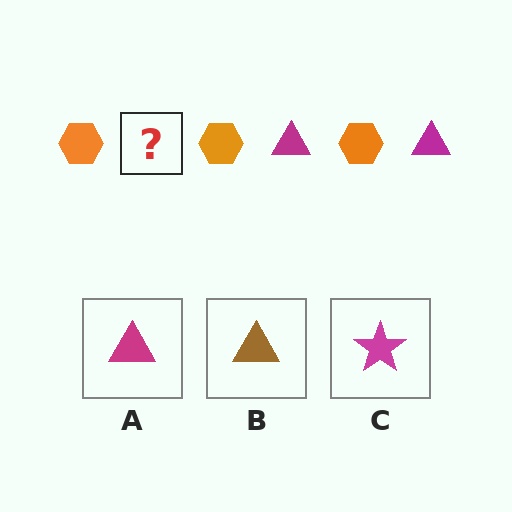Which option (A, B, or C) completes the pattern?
A.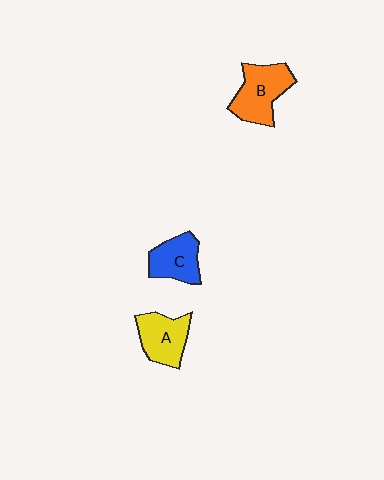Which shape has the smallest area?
Shape C (blue).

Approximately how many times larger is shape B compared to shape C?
Approximately 1.3 times.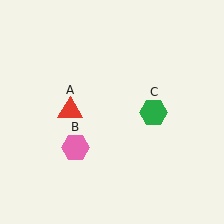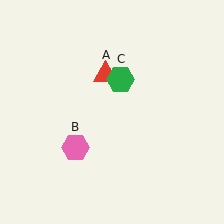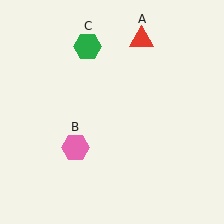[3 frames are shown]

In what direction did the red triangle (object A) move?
The red triangle (object A) moved up and to the right.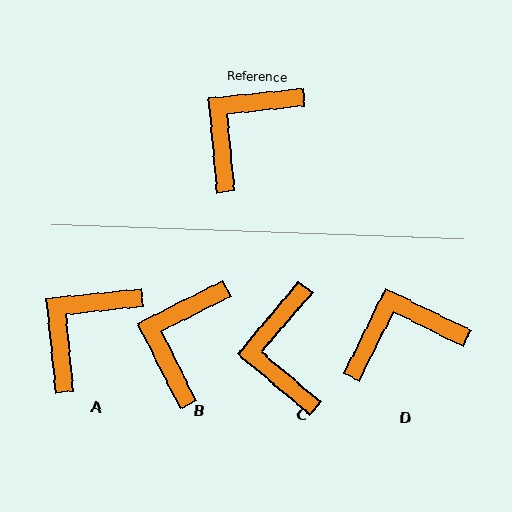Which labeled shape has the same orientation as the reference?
A.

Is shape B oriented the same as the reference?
No, it is off by about 21 degrees.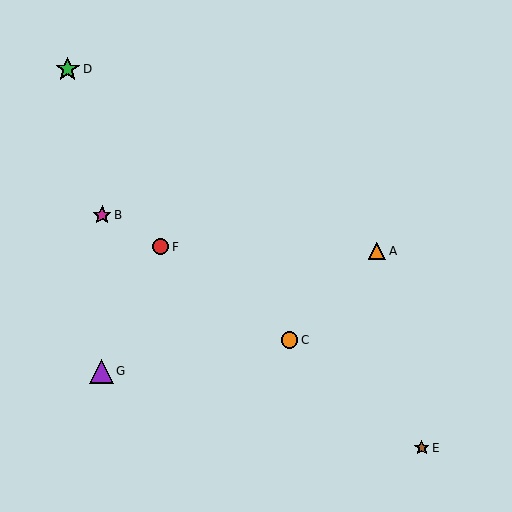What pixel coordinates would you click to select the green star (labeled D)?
Click at (68, 69) to select the green star D.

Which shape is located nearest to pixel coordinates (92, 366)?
The purple triangle (labeled G) at (102, 371) is nearest to that location.